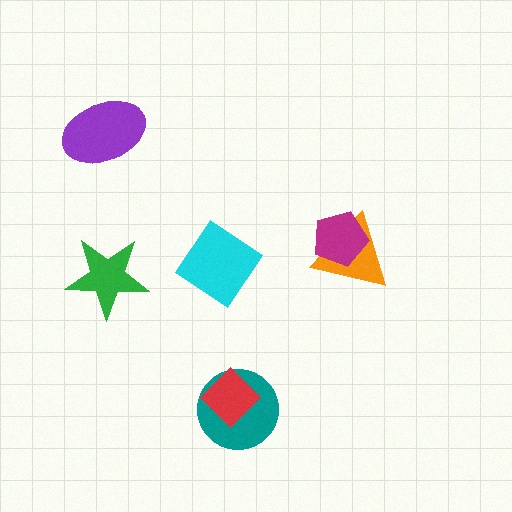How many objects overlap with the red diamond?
1 object overlaps with the red diamond.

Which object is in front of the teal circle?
The red diamond is in front of the teal circle.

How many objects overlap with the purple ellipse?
0 objects overlap with the purple ellipse.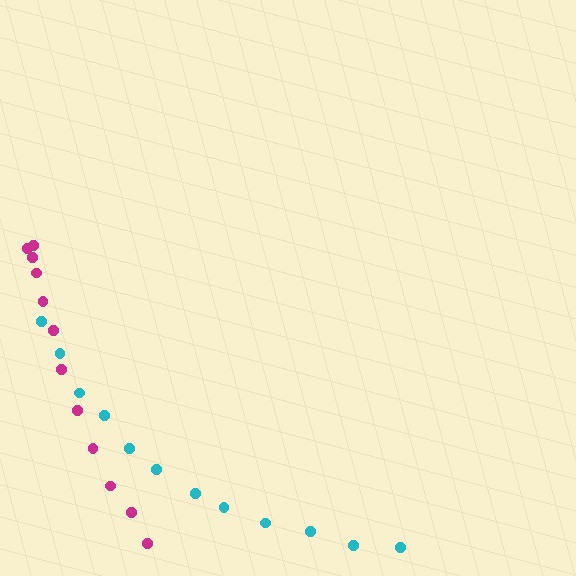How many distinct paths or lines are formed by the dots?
There are 2 distinct paths.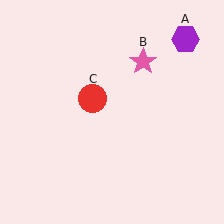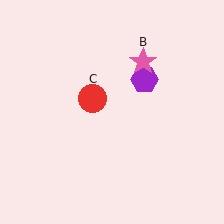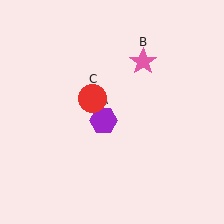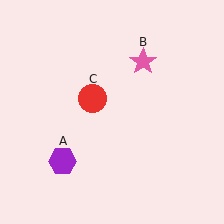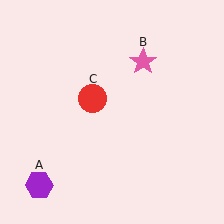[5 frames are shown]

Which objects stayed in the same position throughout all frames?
Pink star (object B) and red circle (object C) remained stationary.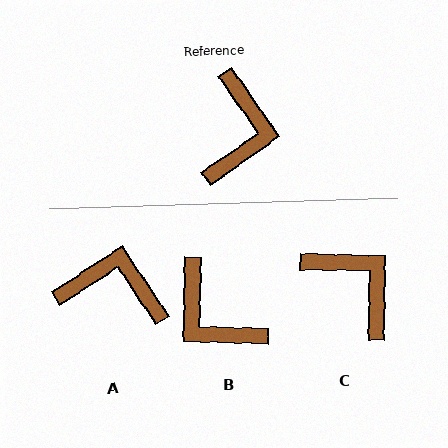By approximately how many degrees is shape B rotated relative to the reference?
Approximately 126 degrees clockwise.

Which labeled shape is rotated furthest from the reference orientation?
B, about 126 degrees away.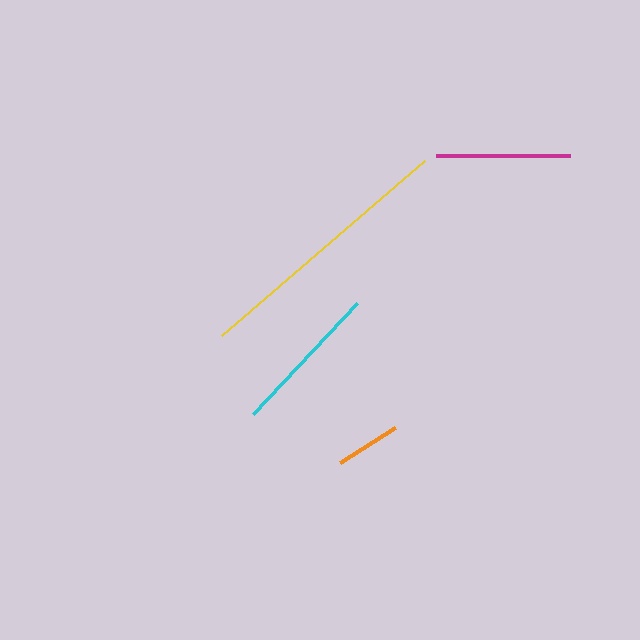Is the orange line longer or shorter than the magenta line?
The magenta line is longer than the orange line.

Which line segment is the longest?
The yellow line is the longest at approximately 268 pixels.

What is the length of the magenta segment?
The magenta segment is approximately 134 pixels long.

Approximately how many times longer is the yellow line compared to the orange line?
The yellow line is approximately 4.1 times the length of the orange line.